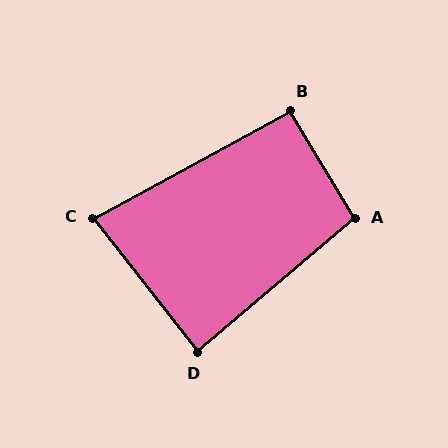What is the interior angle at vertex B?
Approximately 92 degrees (approximately right).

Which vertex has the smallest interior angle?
C, at approximately 81 degrees.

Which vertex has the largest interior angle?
A, at approximately 99 degrees.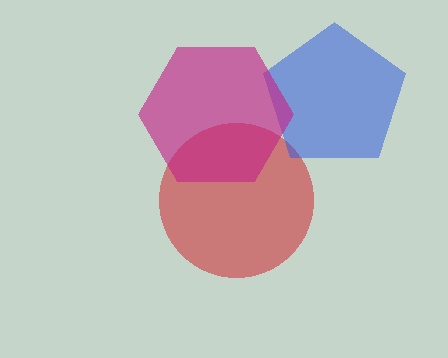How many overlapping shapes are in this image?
There are 3 overlapping shapes in the image.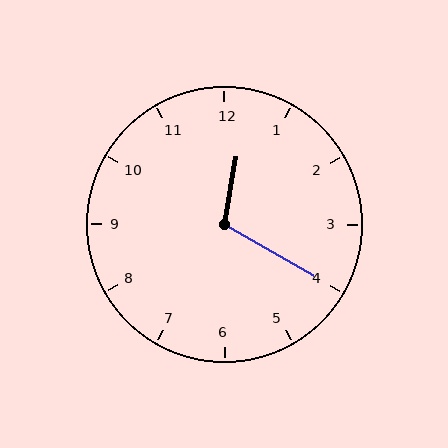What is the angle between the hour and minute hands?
Approximately 110 degrees.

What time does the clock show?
12:20.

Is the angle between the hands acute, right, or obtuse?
It is obtuse.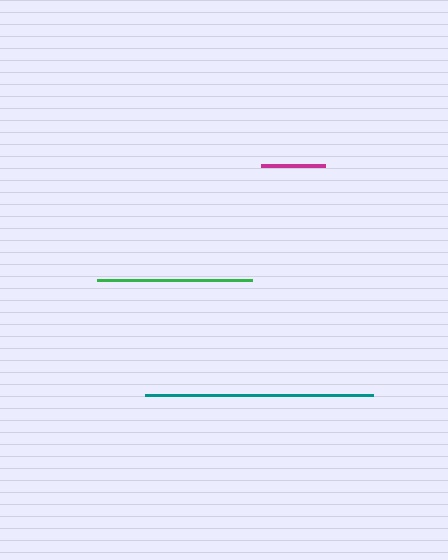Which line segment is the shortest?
The magenta line is the shortest at approximately 64 pixels.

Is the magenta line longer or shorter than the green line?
The green line is longer than the magenta line.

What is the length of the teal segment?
The teal segment is approximately 227 pixels long.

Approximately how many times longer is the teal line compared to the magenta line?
The teal line is approximately 3.6 times the length of the magenta line.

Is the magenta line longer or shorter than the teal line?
The teal line is longer than the magenta line.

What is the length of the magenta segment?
The magenta segment is approximately 64 pixels long.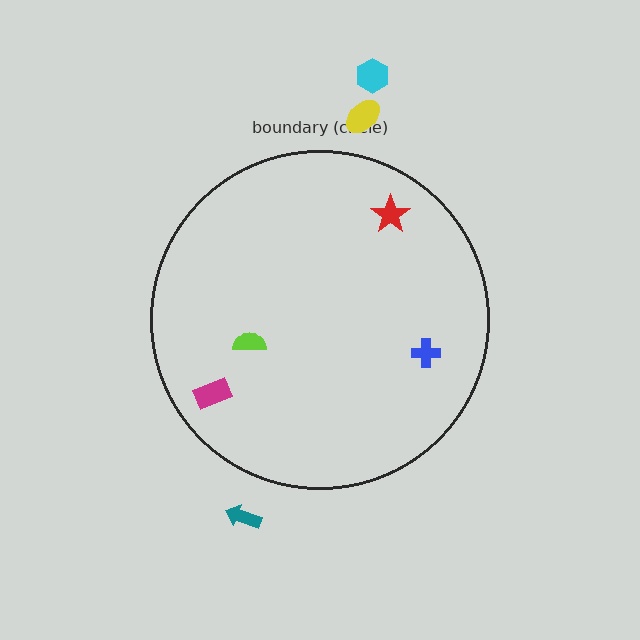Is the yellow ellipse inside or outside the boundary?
Outside.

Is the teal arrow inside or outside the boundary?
Outside.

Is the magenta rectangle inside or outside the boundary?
Inside.